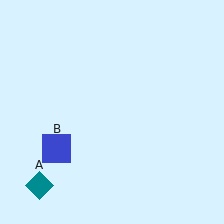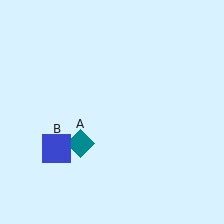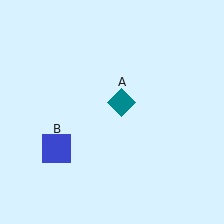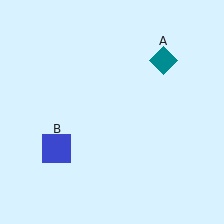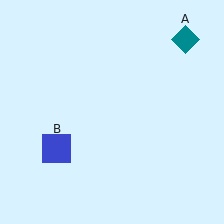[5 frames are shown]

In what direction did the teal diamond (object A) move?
The teal diamond (object A) moved up and to the right.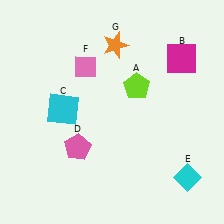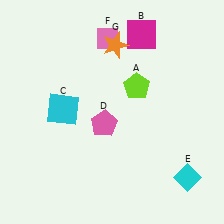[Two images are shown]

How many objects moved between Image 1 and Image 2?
3 objects moved between the two images.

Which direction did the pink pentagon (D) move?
The pink pentagon (D) moved right.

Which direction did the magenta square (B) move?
The magenta square (B) moved left.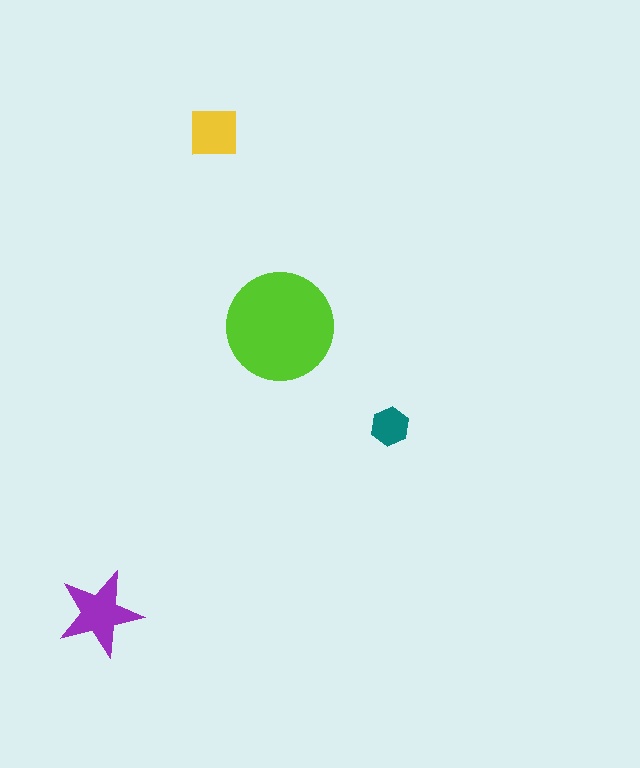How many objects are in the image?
There are 4 objects in the image.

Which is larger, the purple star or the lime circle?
The lime circle.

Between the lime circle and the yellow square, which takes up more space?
The lime circle.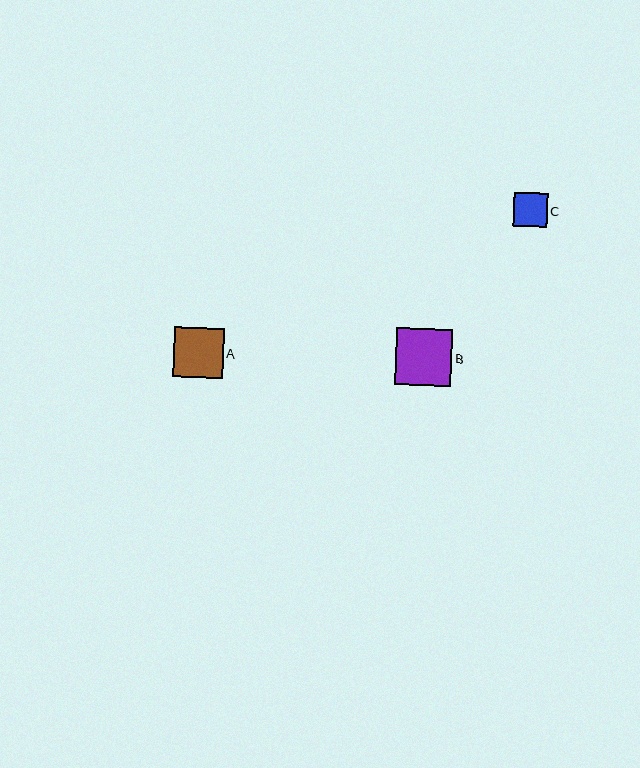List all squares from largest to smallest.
From largest to smallest: B, A, C.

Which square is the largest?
Square B is the largest with a size of approximately 56 pixels.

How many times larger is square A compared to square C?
Square A is approximately 1.5 times the size of square C.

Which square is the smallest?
Square C is the smallest with a size of approximately 34 pixels.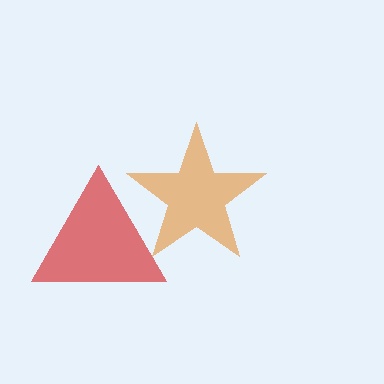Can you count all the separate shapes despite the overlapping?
Yes, there are 2 separate shapes.